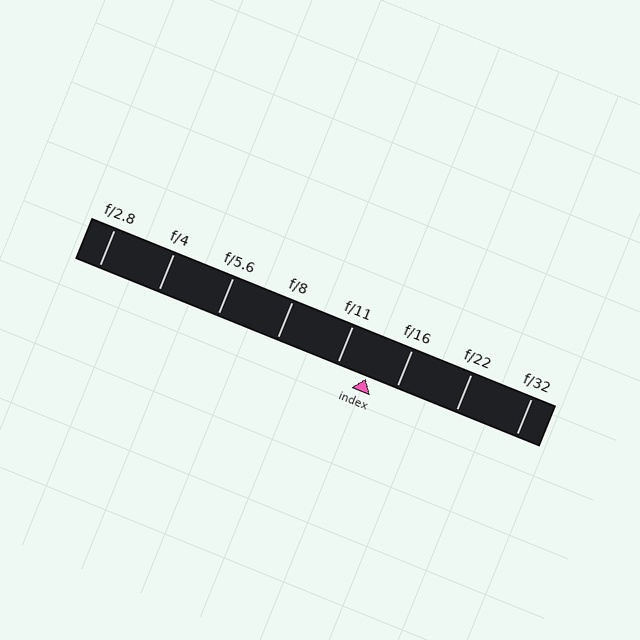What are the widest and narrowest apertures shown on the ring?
The widest aperture shown is f/2.8 and the narrowest is f/32.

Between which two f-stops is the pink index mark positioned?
The index mark is between f/11 and f/16.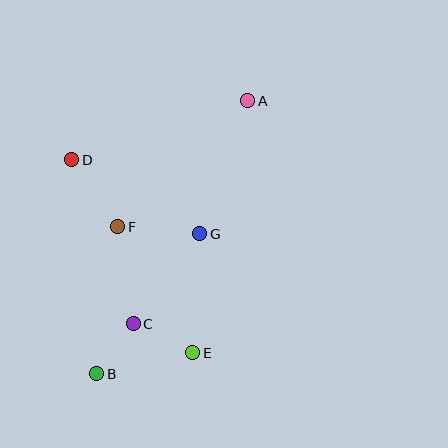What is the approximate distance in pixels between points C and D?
The distance between C and D is approximately 175 pixels.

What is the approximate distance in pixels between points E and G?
The distance between E and G is approximately 119 pixels.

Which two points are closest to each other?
Points B and C are closest to each other.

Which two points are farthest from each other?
Points A and B are farthest from each other.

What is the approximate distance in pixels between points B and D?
The distance between B and D is approximately 216 pixels.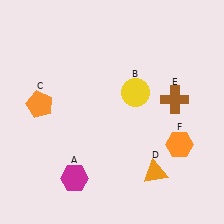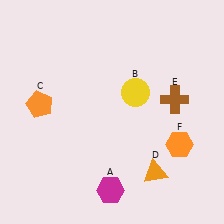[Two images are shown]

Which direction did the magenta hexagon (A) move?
The magenta hexagon (A) moved right.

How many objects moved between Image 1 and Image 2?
1 object moved between the two images.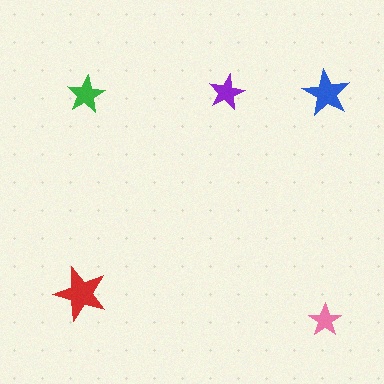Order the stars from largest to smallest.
the red one, the blue one, the green one, the purple one, the pink one.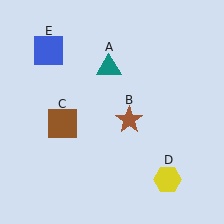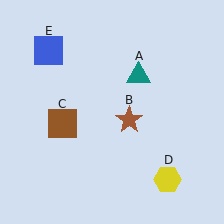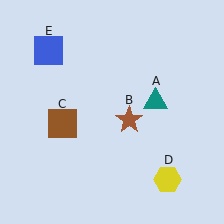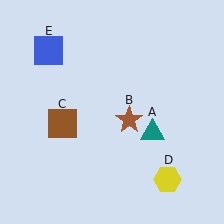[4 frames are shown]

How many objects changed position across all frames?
1 object changed position: teal triangle (object A).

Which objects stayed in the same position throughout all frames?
Brown star (object B) and brown square (object C) and yellow hexagon (object D) and blue square (object E) remained stationary.